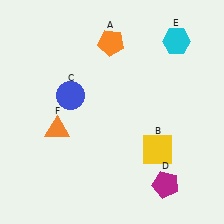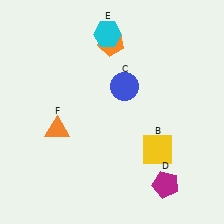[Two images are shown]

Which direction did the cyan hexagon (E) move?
The cyan hexagon (E) moved left.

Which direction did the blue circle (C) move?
The blue circle (C) moved right.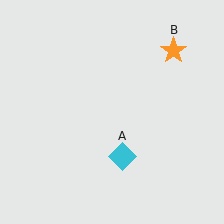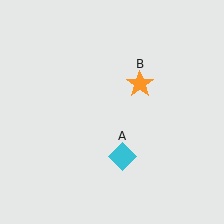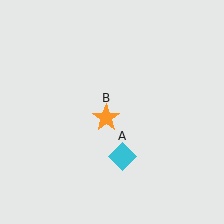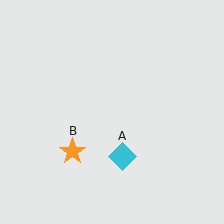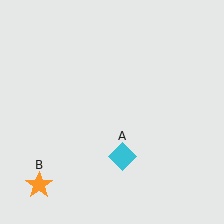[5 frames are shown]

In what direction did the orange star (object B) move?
The orange star (object B) moved down and to the left.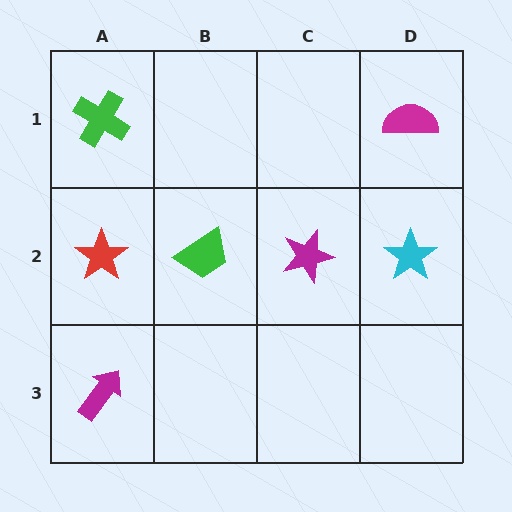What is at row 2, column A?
A red star.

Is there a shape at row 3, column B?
No, that cell is empty.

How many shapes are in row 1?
2 shapes.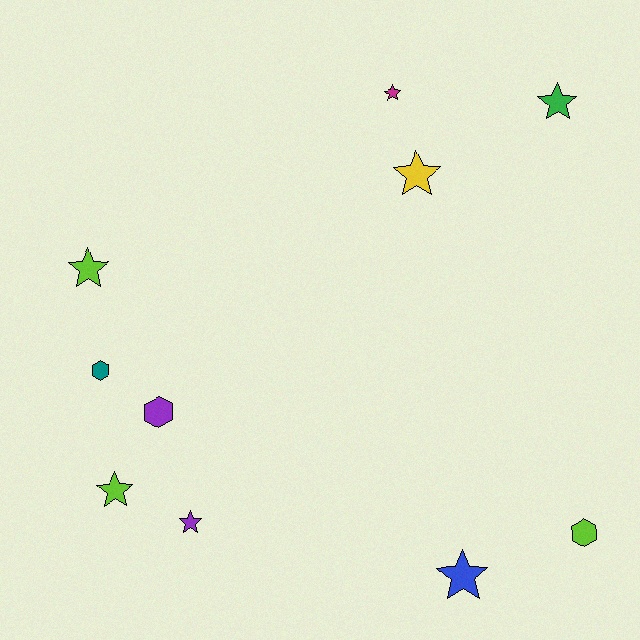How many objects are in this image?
There are 10 objects.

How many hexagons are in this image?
There are 3 hexagons.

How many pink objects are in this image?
There are no pink objects.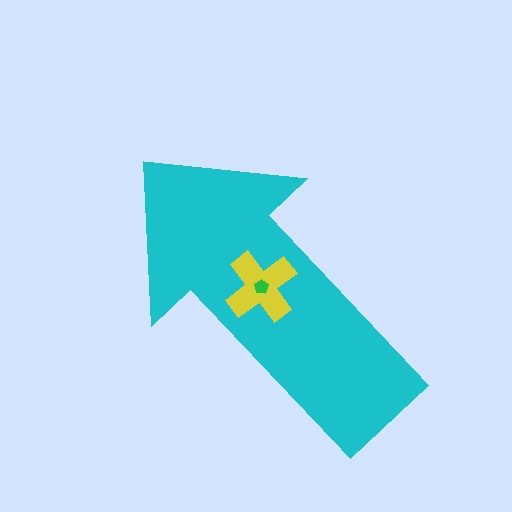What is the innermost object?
The green pentagon.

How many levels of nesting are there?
3.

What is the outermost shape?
The cyan arrow.